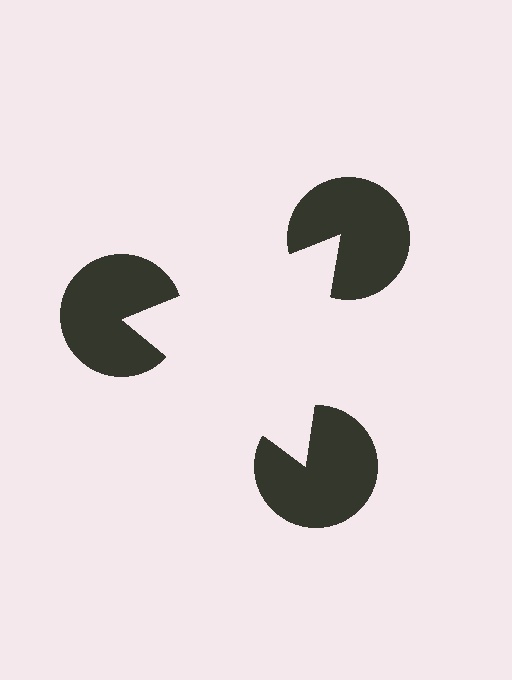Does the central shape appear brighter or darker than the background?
It typically appears slightly brighter than the background, even though no actual brightness change is drawn.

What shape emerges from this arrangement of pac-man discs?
An illusory triangle — its edges are inferred from the aligned wedge cuts in the pac-man discs, not physically drawn.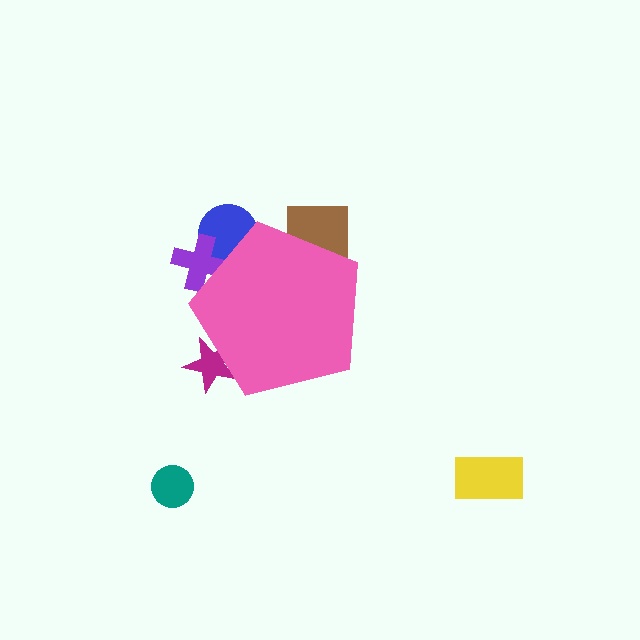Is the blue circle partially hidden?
Yes, the blue circle is partially hidden behind the pink pentagon.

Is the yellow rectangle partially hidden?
No, the yellow rectangle is fully visible.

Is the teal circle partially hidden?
No, the teal circle is fully visible.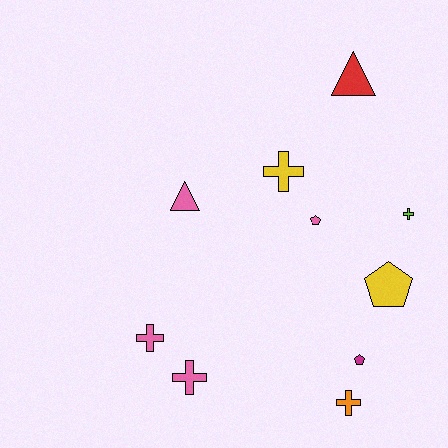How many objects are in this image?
There are 10 objects.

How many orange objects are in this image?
There is 1 orange object.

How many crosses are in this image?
There are 5 crosses.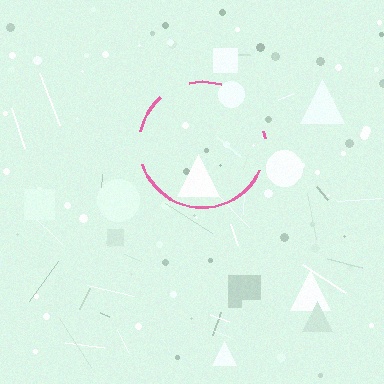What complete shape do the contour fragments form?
The contour fragments form a circle.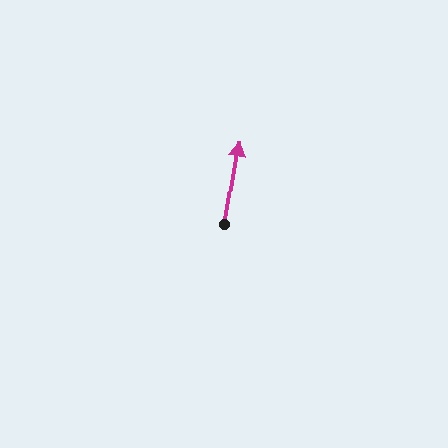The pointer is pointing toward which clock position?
Roughly 12 o'clock.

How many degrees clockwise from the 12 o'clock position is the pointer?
Approximately 10 degrees.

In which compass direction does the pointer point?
North.